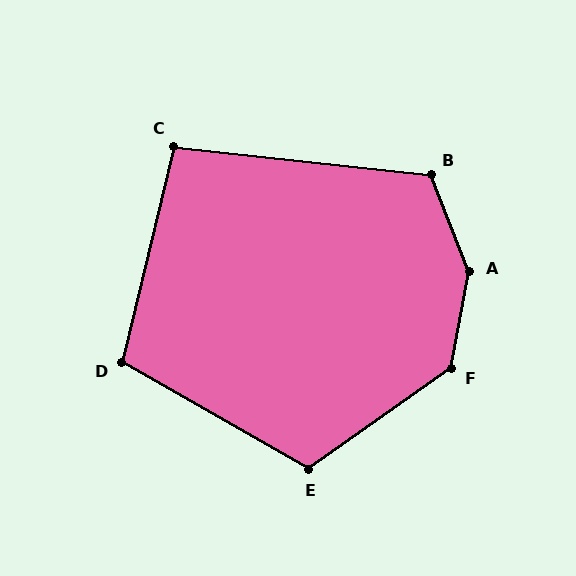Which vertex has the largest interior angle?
A, at approximately 148 degrees.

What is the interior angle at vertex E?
Approximately 115 degrees (obtuse).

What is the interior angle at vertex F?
Approximately 136 degrees (obtuse).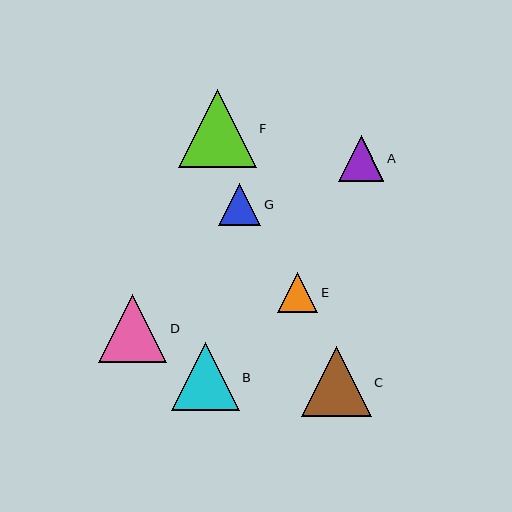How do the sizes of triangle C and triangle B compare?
Triangle C and triangle B are approximately the same size.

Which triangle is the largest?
Triangle F is the largest with a size of approximately 77 pixels.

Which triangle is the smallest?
Triangle E is the smallest with a size of approximately 40 pixels.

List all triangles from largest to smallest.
From largest to smallest: F, C, D, B, A, G, E.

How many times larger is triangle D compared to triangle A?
Triangle D is approximately 1.5 times the size of triangle A.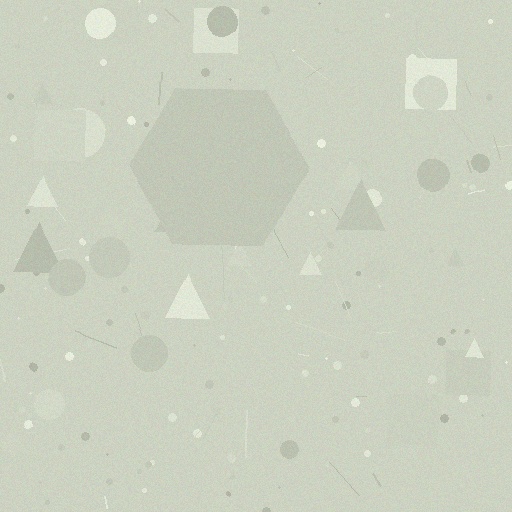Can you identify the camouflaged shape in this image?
The camouflaged shape is a hexagon.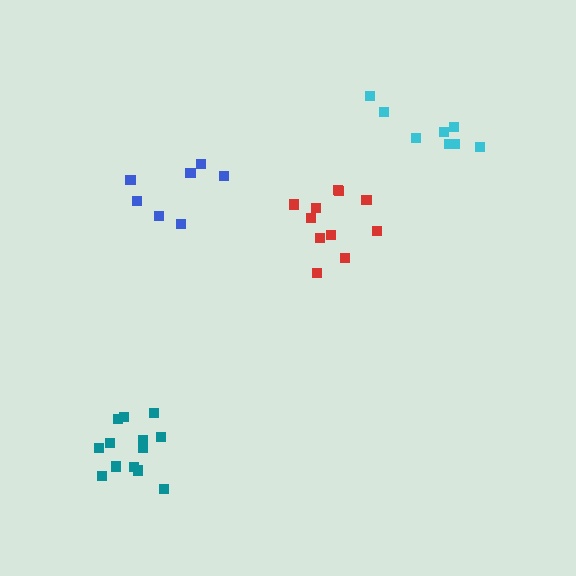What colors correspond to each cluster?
The clusters are colored: red, blue, teal, cyan.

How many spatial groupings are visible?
There are 4 spatial groupings.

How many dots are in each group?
Group 1: 11 dots, Group 2: 7 dots, Group 3: 13 dots, Group 4: 8 dots (39 total).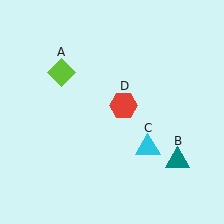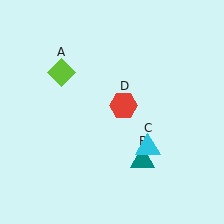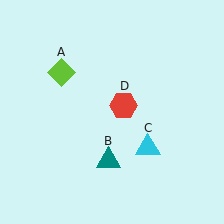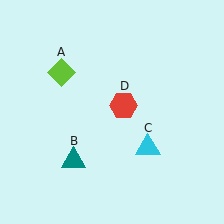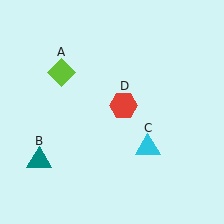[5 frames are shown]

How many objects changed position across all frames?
1 object changed position: teal triangle (object B).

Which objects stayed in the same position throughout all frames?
Lime diamond (object A) and cyan triangle (object C) and red hexagon (object D) remained stationary.